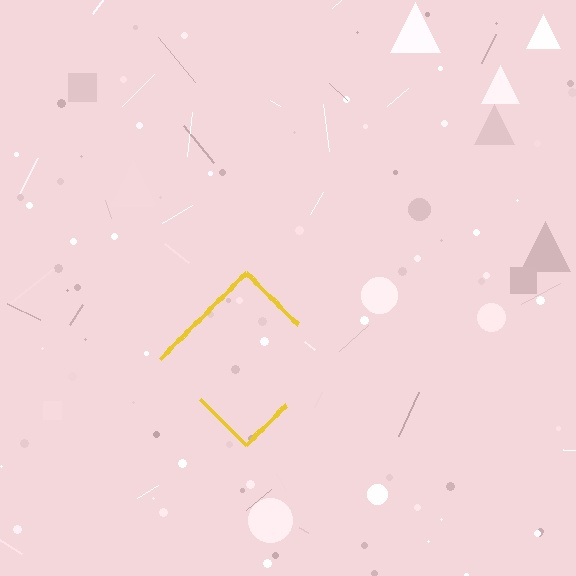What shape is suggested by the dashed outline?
The dashed outline suggests a diamond.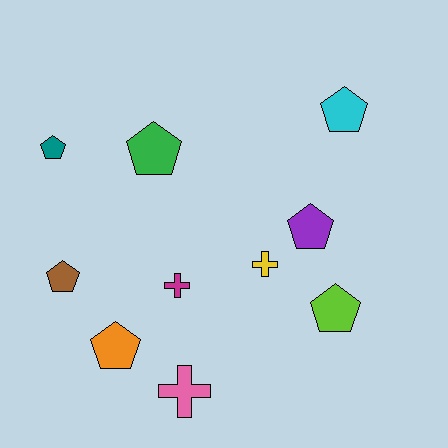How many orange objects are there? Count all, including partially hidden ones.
There is 1 orange object.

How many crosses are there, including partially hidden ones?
There are 3 crosses.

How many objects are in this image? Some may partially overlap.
There are 10 objects.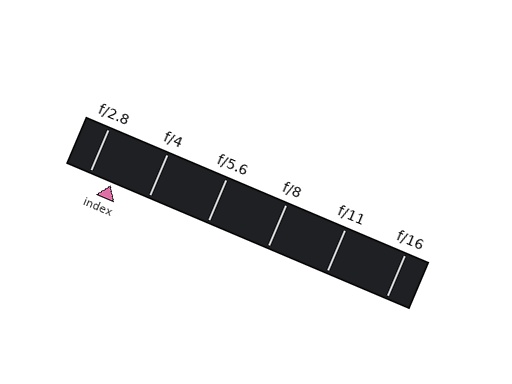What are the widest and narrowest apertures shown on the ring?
The widest aperture shown is f/2.8 and the narrowest is f/16.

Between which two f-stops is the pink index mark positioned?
The index mark is between f/2.8 and f/4.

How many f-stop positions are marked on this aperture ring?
There are 6 f-stop positions marked.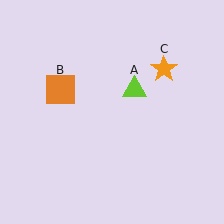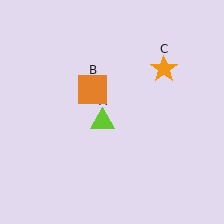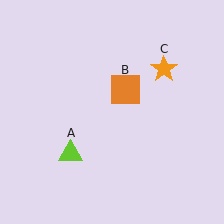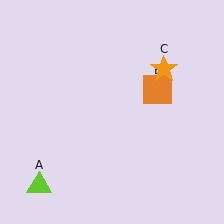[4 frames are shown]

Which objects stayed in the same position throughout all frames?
Orange star (object C) remained stationary.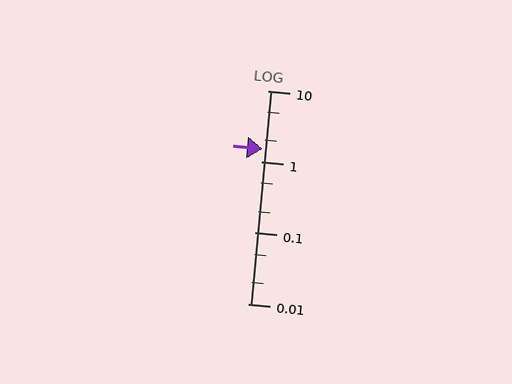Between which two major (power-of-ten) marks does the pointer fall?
The pointer is between 1 and 10.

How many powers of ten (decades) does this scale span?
The scale spans 3 decades, from 0.01 to 10.